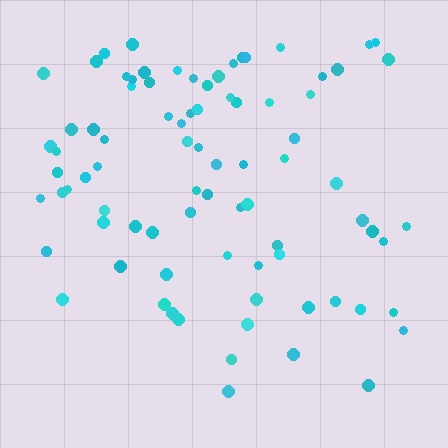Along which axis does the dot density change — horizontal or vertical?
Vertical.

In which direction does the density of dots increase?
From bottom to top, with the top side densest.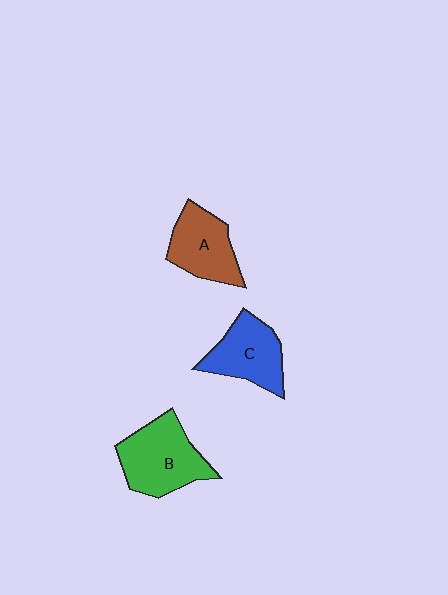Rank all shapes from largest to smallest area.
From largest to smallest: B (green), C (blue), A (brown).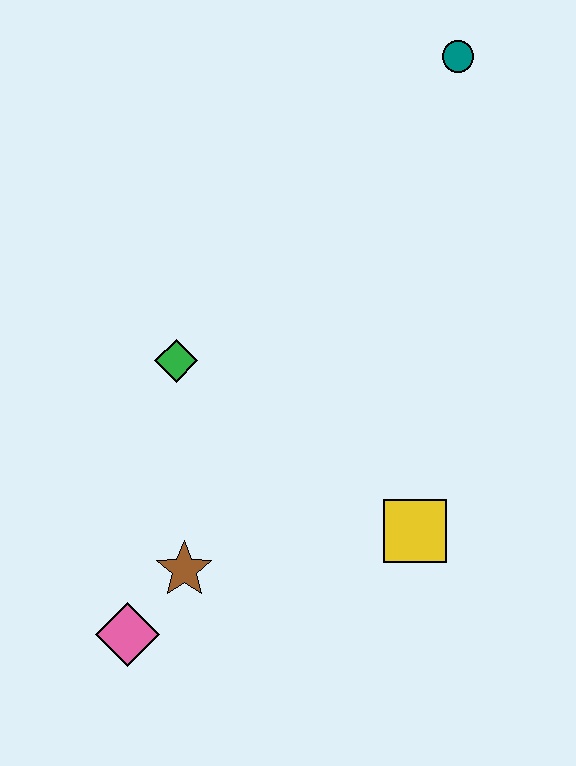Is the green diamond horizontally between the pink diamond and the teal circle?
Yes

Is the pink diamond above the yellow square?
No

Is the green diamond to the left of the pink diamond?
No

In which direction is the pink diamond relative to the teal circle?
The pink diamond is below the teal circle.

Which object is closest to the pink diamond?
The brown star is closest to the pink diamond.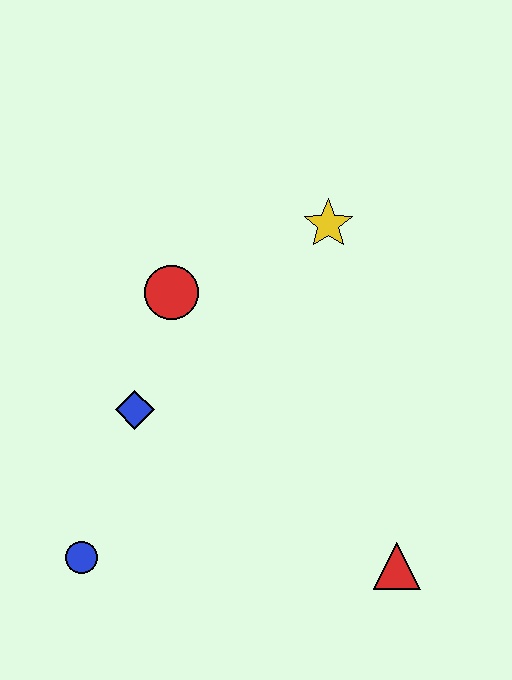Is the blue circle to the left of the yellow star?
Yes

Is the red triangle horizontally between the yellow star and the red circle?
No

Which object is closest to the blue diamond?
The red circle is closest to the blue diamond.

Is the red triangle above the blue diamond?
No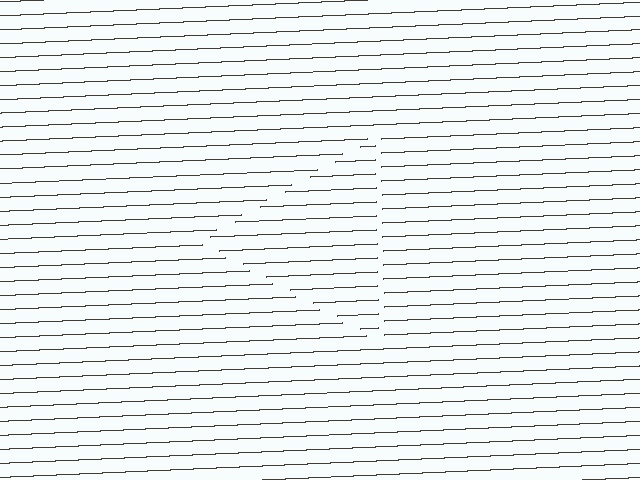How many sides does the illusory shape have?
3 sides — the line-ends trace a triangle.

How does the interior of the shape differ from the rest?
The interior of the shape contains the same grating, shifted by half a period — the contour is defined by the phase discontinuity where line-ends from the inner and outer gratings abut.